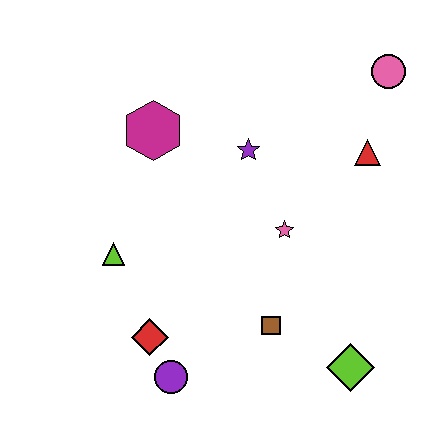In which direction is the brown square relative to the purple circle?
The brown square is to the right of the purple circle.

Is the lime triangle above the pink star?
No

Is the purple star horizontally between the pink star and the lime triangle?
Yes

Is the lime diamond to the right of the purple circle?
Yes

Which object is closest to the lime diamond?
The brown square is closest to the lime diamond.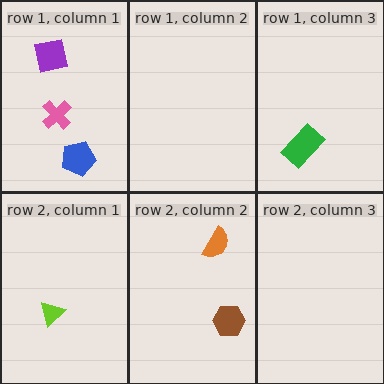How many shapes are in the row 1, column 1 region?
3.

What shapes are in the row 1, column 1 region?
The pink cross, the blue pentagon, the purple square.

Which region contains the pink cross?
The row 1, column 1 region.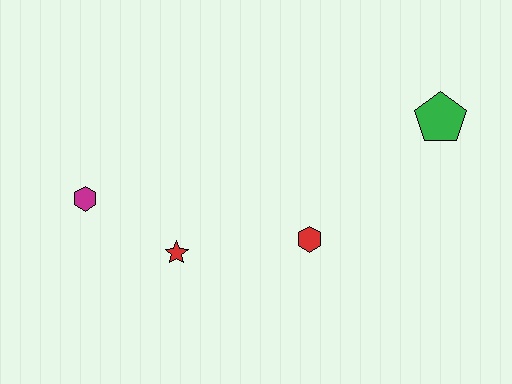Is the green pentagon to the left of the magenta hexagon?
No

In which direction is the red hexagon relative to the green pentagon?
The red hexagon is to the left of the green pentagon.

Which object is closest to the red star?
The magenta hexagon is closest to the red star.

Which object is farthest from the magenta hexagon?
The green pentagon is farthest from the magenta hexagon.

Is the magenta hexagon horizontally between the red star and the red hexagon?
No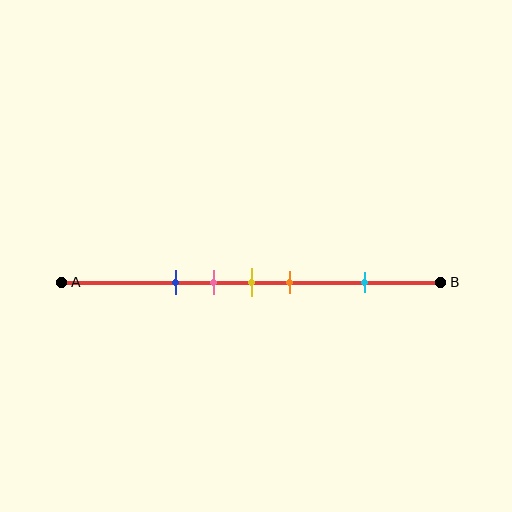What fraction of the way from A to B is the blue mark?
The blue mark is approximately 30% (0.3) of the way from A to B.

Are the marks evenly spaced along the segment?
No, the marks are not evenly spaced.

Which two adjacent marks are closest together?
The pink and yellow marks are the closest adjacent pair.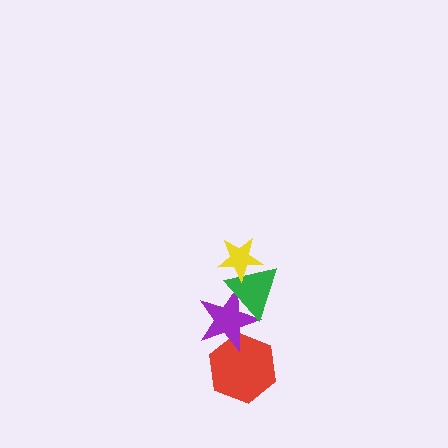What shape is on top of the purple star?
The green triangle is on top of the purple star.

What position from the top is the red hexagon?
The red hexagon is 4th from the top.